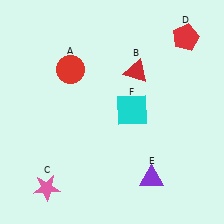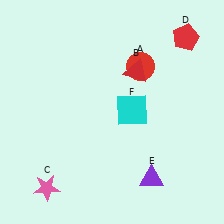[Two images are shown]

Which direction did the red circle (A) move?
The red circle (A) moved right.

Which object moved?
The red circle (A) moved right.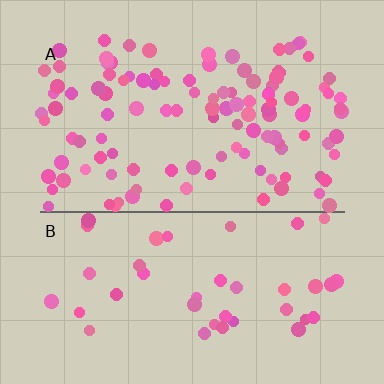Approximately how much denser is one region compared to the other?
Approximately 2.7× — region A over region B.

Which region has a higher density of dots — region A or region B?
A (the top).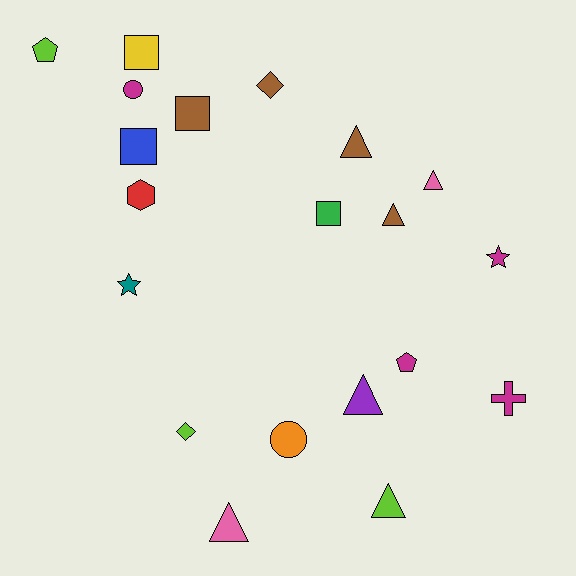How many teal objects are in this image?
There is 1 teal object.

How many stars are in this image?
There are 2 stars.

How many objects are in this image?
There are 20 objects.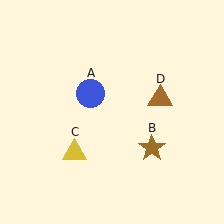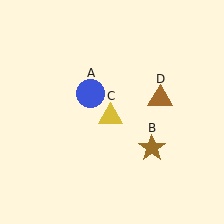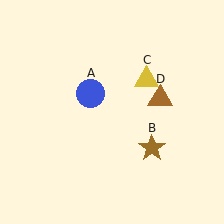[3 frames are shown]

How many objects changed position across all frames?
1 object changed position: yellow triangle (object C).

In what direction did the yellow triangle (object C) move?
The yellow triangle (object C) moved up and to the right.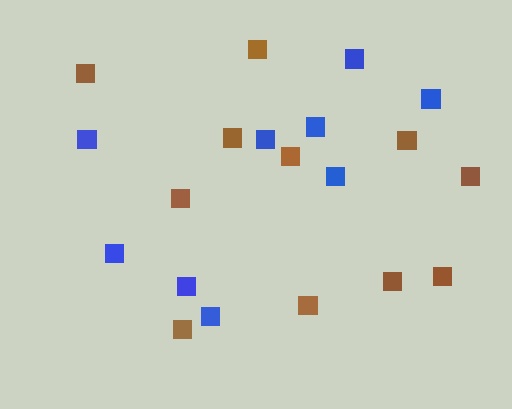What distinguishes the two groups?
There are 2 groups: one group of brown squares (11) and one group of blue squares (9).